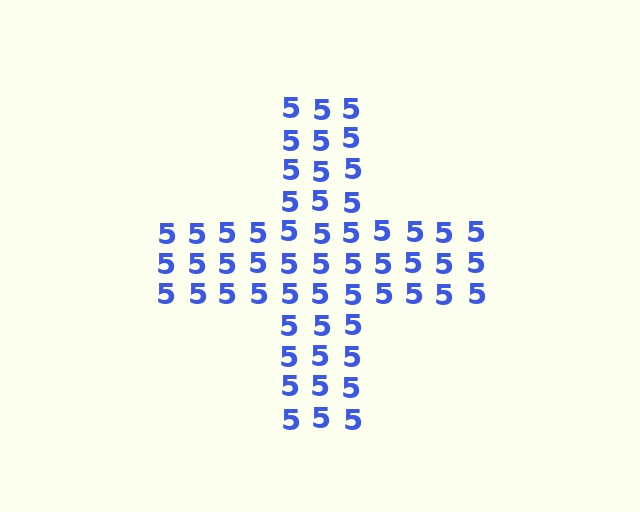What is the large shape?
The large shape is a cross.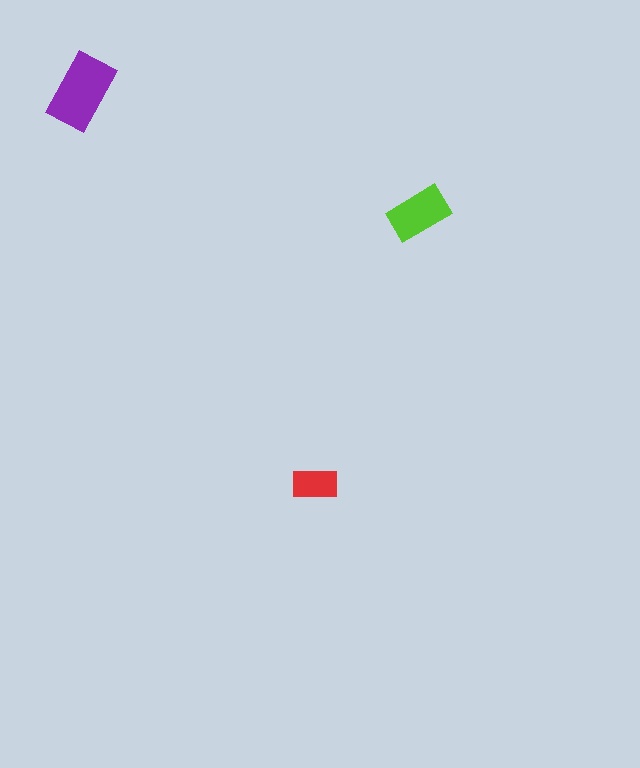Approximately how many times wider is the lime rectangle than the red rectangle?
About 1.5 times wider.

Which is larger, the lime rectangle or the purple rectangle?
The purple one.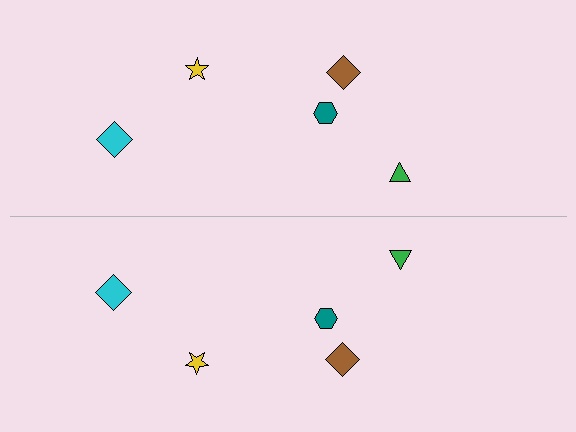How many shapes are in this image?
There are 10 shapes in this image.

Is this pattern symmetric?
Yes, this pattern has bilateral (reflection) symmetry.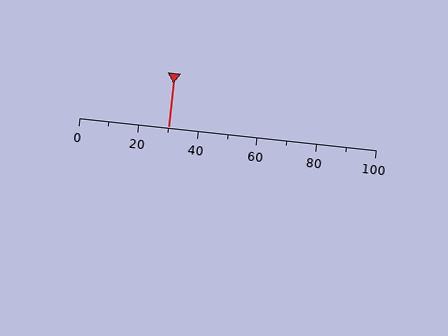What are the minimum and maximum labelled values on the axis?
The axis runs from 0 to 100.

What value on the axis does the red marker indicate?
The marker indicates approximately 30.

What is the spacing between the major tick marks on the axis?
The major ticks are spaced 20 apart.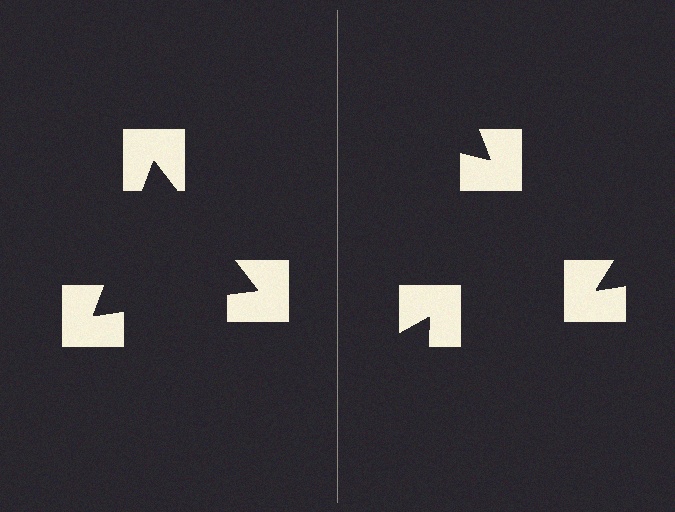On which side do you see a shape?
An illusory triangle appears on the left side. On the right side the wedge cuts are rotated, so no coherent shape forms.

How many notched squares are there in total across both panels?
6 — 3 on each side.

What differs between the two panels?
The notched squares are positioned identically on both sides; only the wedge orientations differ. On the left they align to a triangle; on the right they are misaligned.